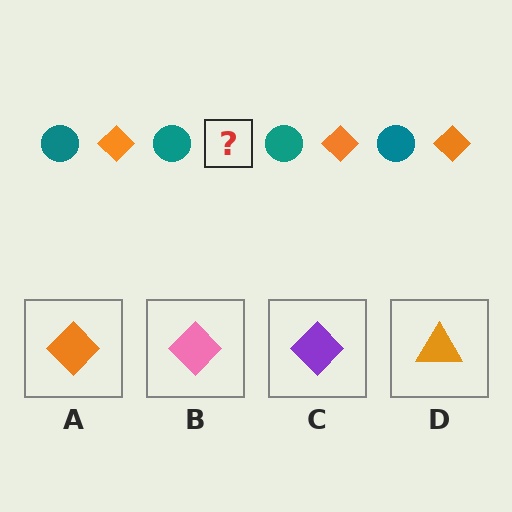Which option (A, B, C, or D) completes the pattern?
A.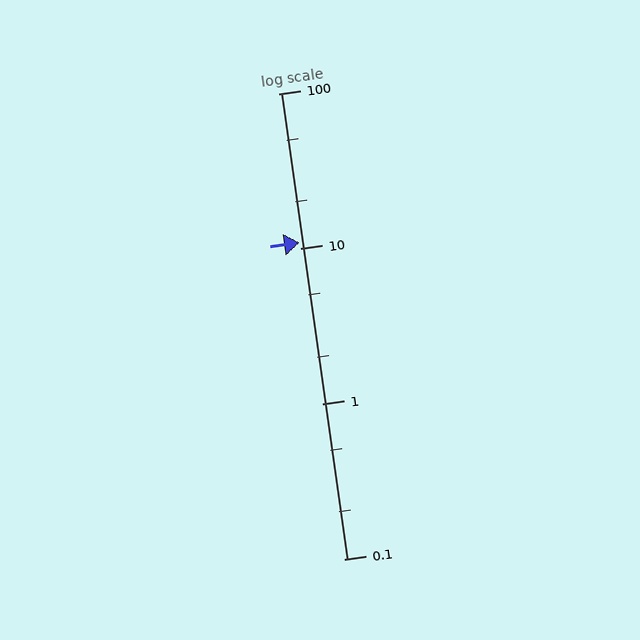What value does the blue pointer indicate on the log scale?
The pointer indicates approximately 11.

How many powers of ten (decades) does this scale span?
The scale spans 3 decades, from 0.1 to 100.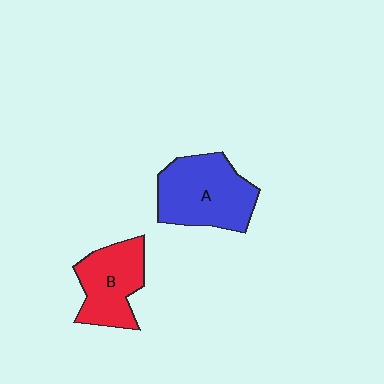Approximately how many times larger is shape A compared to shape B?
Approximately 1.3 times.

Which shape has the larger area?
Shape A (blue).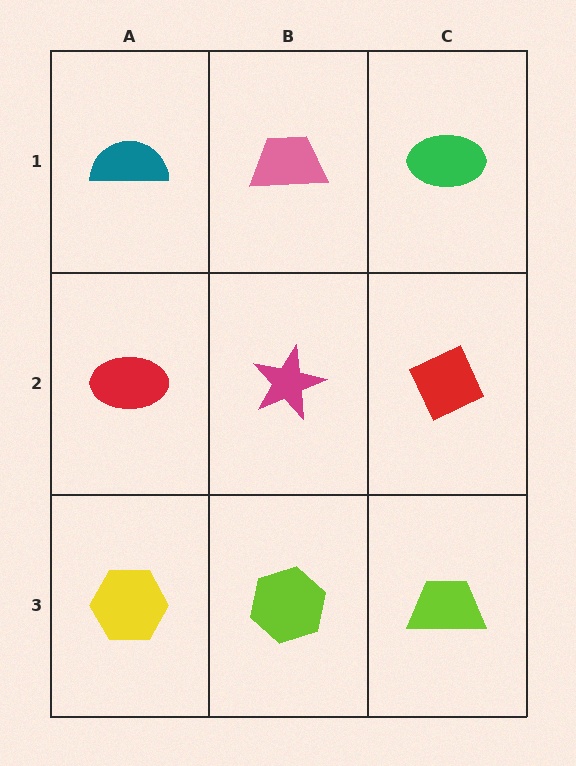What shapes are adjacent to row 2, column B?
A pink trapezoid (row 1, column B), a lime hexagon (row 3, column B), a red ellipse (row 2, column A), a red diamond (row 2, column C).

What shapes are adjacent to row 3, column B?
A magenta star (row 2, column B), a yellow hexagon (row 3, column A), a lime trapezoid (row 3, column C).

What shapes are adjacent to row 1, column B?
A magenta star (row 2, column B), a teal semicircle (row 1, column A), a green ellipse (row 1, column C).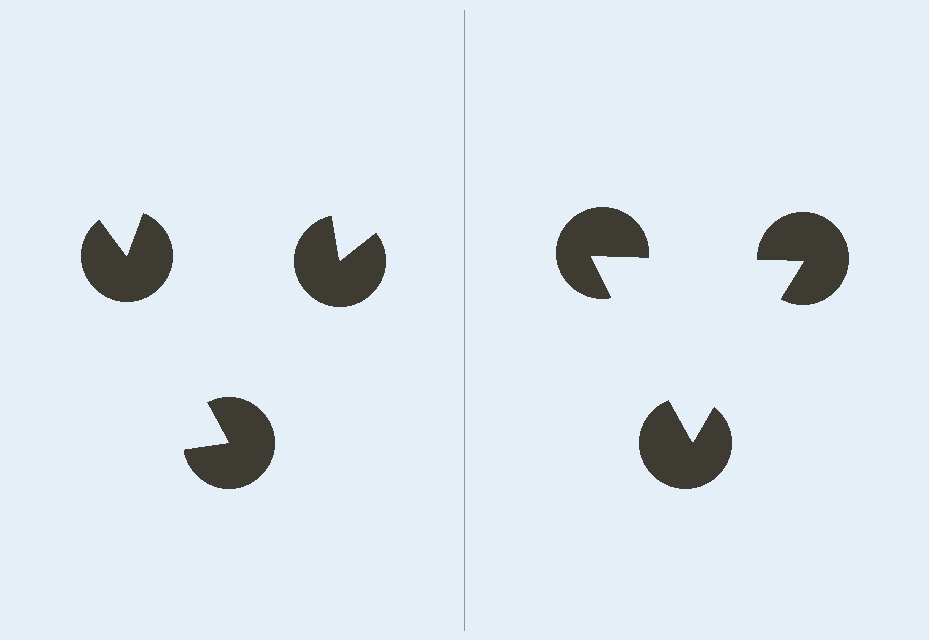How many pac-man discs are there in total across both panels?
6 — 3 on each side.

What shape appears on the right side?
An illusory triangle.